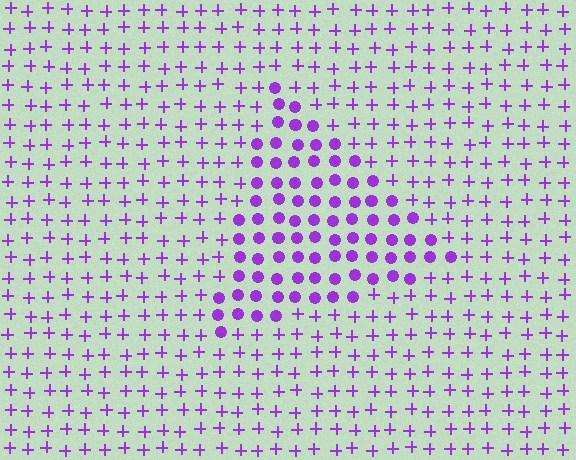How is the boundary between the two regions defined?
The boundary is defined by a change in element shape: circles inside vs. plus signs outside. All elements share the same color and spacing.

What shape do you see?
I see a triangle.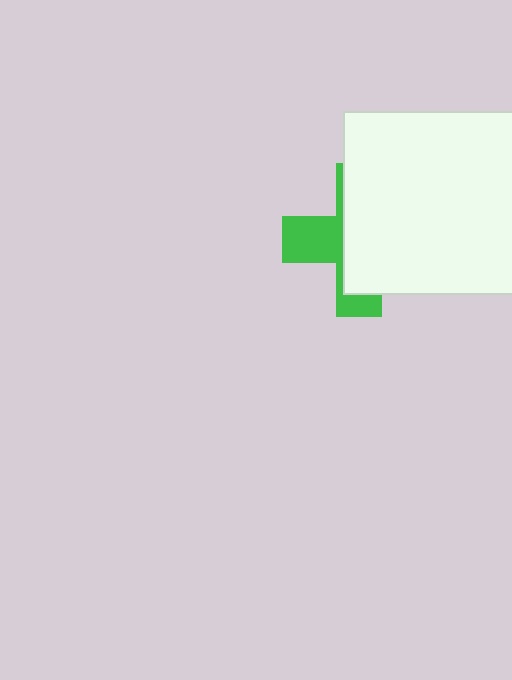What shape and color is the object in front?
The object in front is a white rectangle.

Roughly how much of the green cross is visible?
A small part of it is visible (roughly 38%).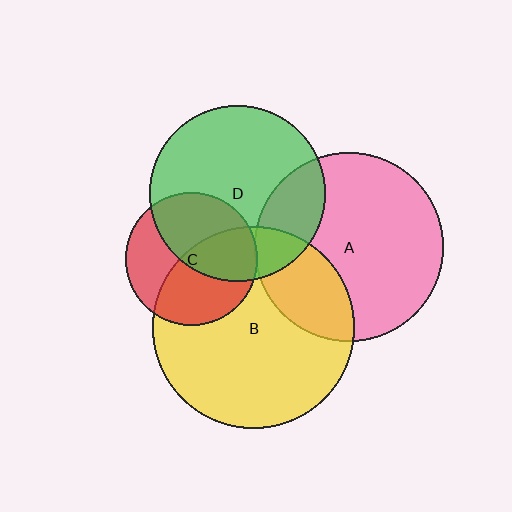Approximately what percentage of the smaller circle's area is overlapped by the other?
Approximately 50%.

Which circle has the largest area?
Circle B (yellow).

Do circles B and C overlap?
Yes.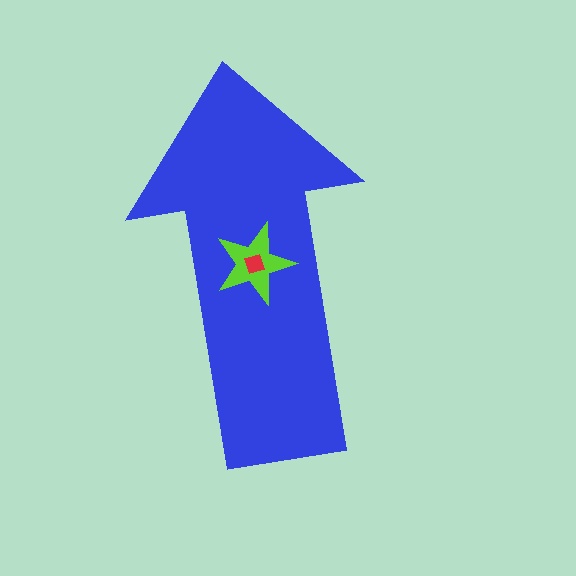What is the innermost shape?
The red diamond.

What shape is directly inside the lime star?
The red diamond.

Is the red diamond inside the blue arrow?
Yes.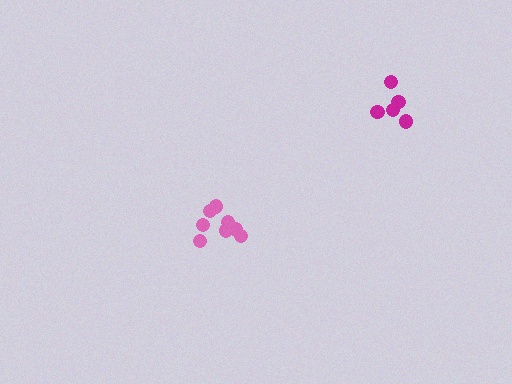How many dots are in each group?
Group 1: 5 dots, Group 2: 8 dots (13 total).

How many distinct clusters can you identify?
There are 2 distinct clusters.